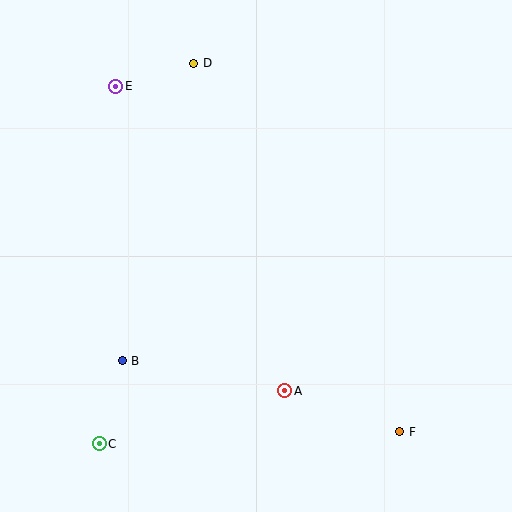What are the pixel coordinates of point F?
Point F is at (400, 432).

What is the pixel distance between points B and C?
The distance between B and C is 86 pixels.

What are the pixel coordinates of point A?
Point A is at (285, 391).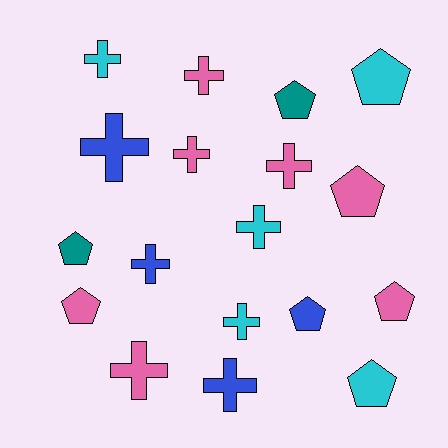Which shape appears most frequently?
Cross, with 10 objects.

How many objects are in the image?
There are 18 objects.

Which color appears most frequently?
Pink, with 7 objects.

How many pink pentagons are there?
There are 3 pink pentagons.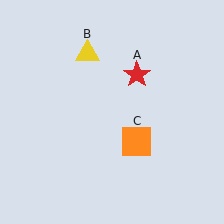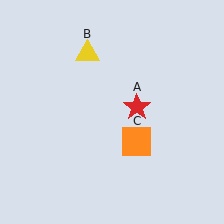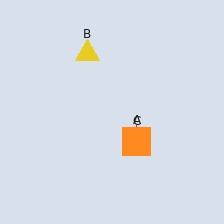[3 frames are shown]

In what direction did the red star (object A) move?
The red star (object A) moved down.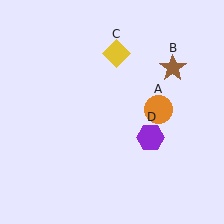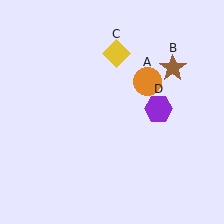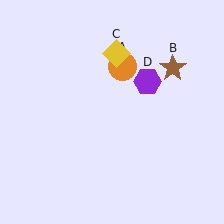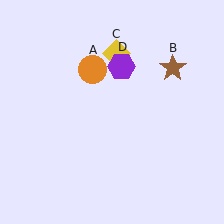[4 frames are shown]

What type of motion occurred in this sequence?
The orange circle (object A), purple hexagon (object D) rotated counterclockwise around the center of the scene.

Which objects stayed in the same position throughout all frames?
Brown star (object B) and yellow diamond (object C) remained stationary.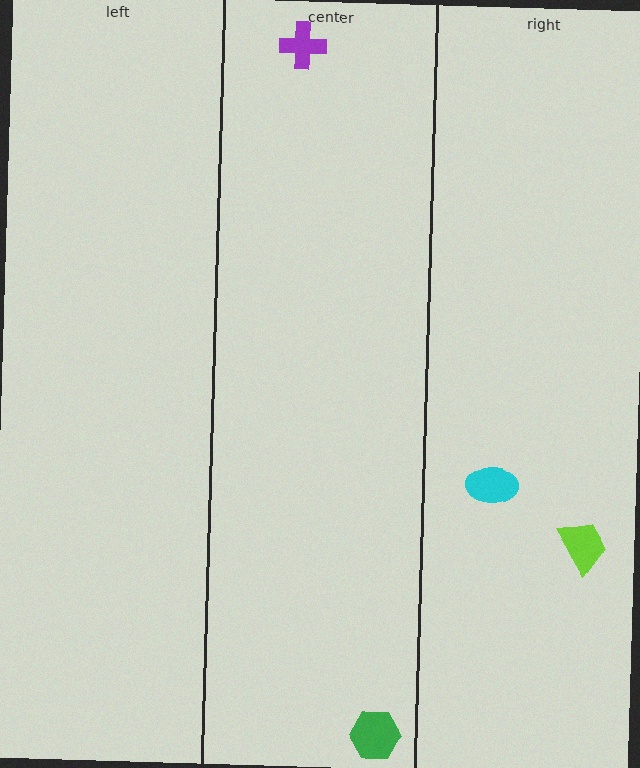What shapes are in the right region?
The lime trapezoid, the cyan ellipse.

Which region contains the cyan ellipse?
The right region.